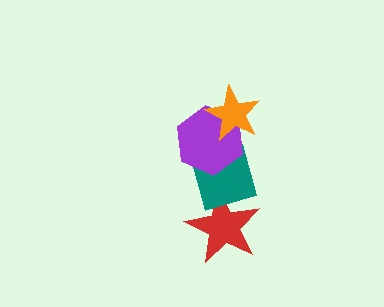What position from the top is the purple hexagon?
The purple hexagon is 2nd from the top.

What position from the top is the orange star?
The orange star is 1st from the top.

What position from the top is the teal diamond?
The teal diamond is 3rd from the top.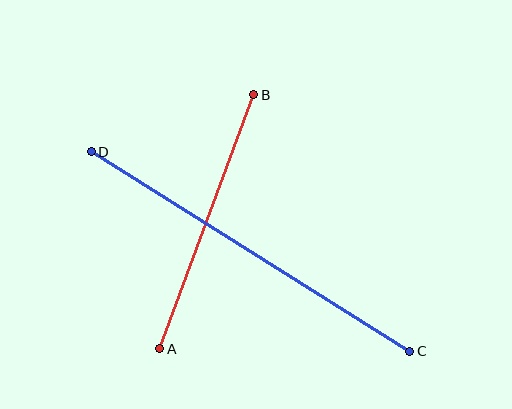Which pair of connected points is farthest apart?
Points C and D are farthest apart.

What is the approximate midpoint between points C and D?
The midpoint is at approximately (250, 252) pixels.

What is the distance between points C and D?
The distance is approximately 376 pixels.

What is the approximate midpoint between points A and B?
The midpoint is at approximately (207, 222) pixels.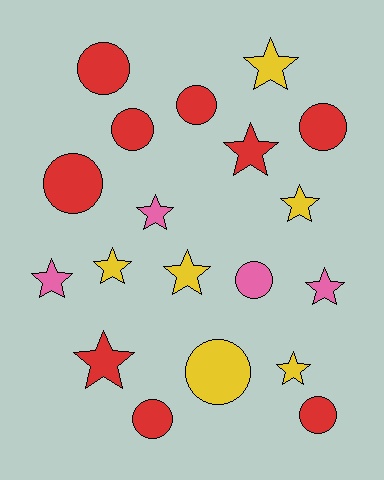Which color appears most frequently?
Red, with 9 objects.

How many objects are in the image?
There are 19 objects.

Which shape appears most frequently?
Star, with 10 objects.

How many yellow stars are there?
There are 5 yellow stars.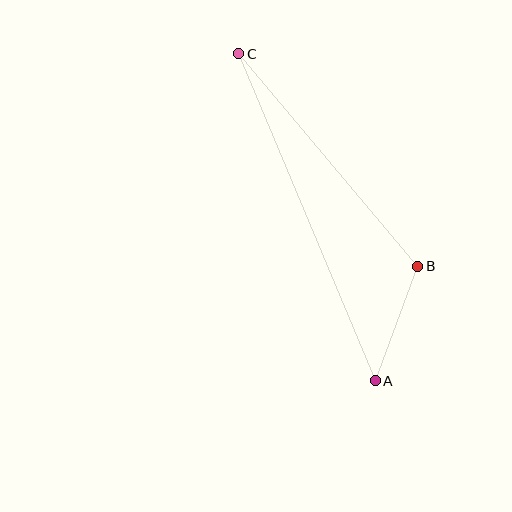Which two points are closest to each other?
Points A and B are closest to each other.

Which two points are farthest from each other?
Points A and C are farthest from each other.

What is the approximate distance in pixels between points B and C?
The distance between B and C is approximately 278 pixels.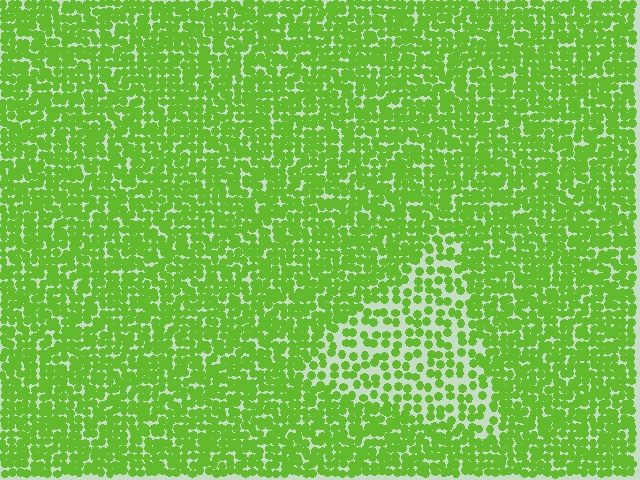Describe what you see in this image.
The image contains small lime elements arranged at two different densities. A triangle-shaped region is visible where the elements are less densely packed than the surrounding area.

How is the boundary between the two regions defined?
The boundary is defined by a change in element density (approximately 2.0x ratio). All elements are the same color, size, and shape.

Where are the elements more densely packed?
The elements are more densely packed outside the triangle boundary.